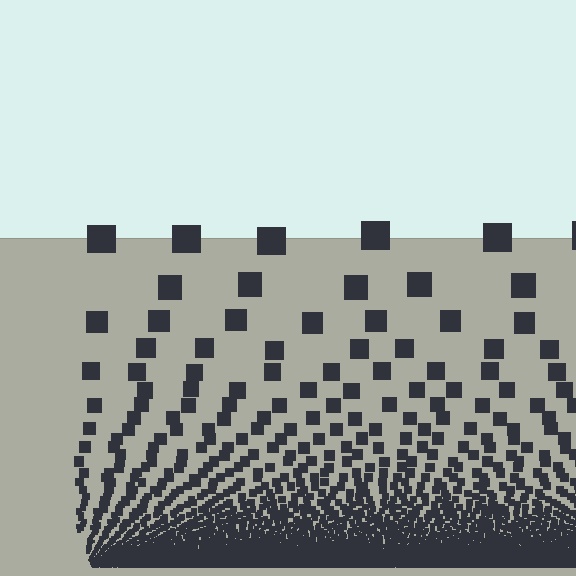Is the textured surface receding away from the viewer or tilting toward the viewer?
The surface appears to tilt toward the viewer. Texture elements get larger and sparser toward the top.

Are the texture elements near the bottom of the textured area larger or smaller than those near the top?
Smaller. The gradient is inverted — elements near the bottom are smaller and denser.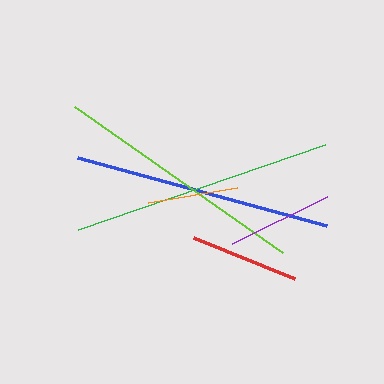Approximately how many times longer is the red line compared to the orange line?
The red line is approximately 1.2 times the length of the orange line.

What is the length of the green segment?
The green segment is approximately 262 pixels long.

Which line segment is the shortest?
The orange line is the shortest at approximately 90 pixels.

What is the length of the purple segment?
The purple segment is approximately 105 pixels long.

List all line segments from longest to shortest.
From longest to shortest: green, blue, lime, red, purple, orange.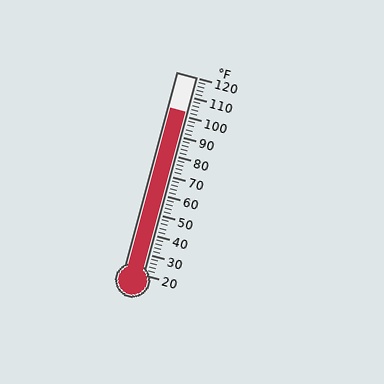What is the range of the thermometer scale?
The thermometer scale ranges from 20°F to 120°F.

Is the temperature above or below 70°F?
The temperature is above 70°F.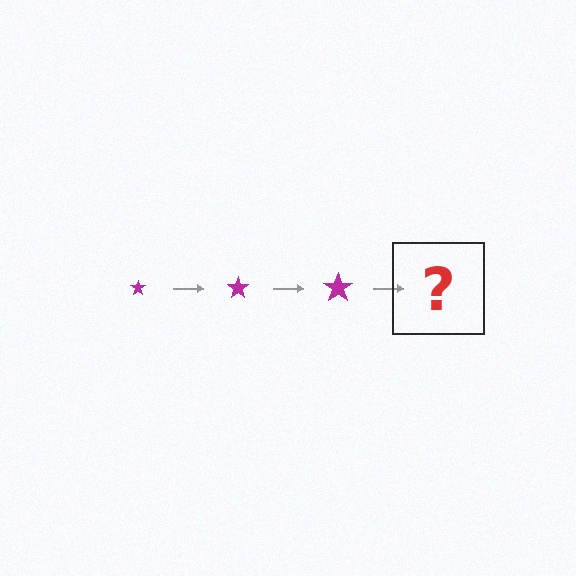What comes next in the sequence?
The next element should be a magenta star, larger than the previous one.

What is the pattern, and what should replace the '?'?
The pattern is that the star gets progressively larger each step. The '?' should be a magenta star, larger than the previous one.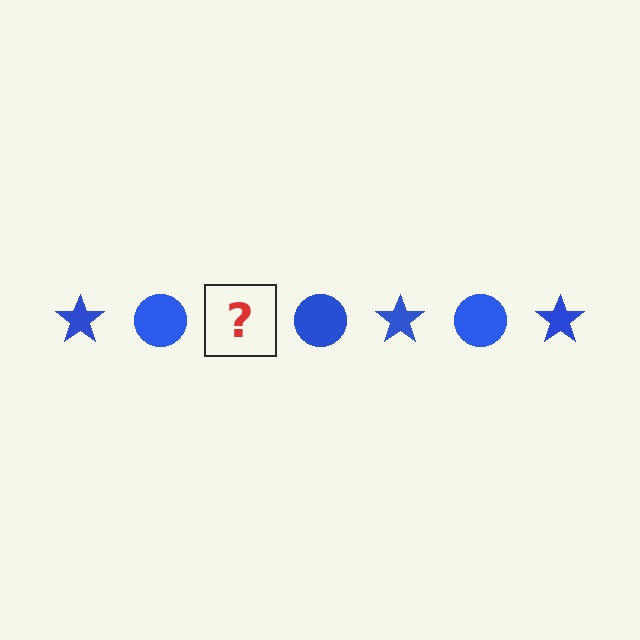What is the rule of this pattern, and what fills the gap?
The rule is that the pattern cycles through star, circle shapes in blue. The gap should be filled with a blue star.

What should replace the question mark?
The question mark should be replaced with a blue star.